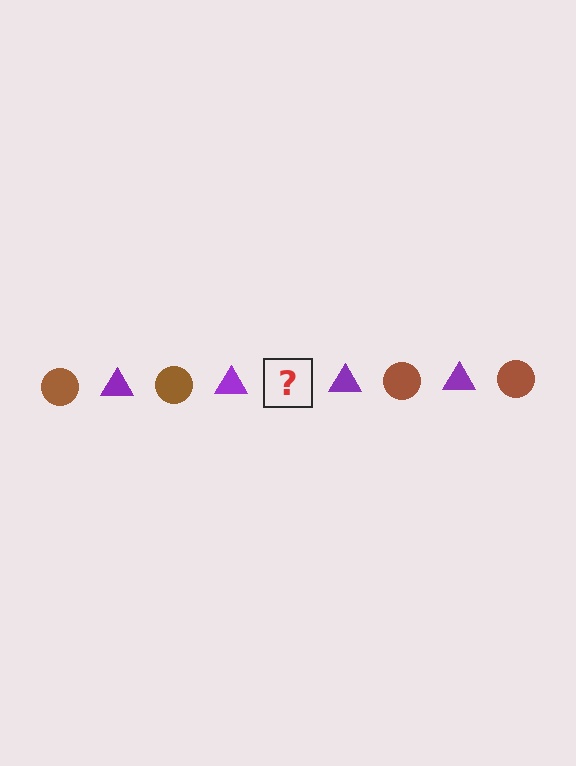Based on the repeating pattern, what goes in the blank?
The blank should be a brown circle.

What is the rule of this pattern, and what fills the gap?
The rule is that the pattern alternates between brown circle and purple triangle. The gap should be filled with a brown circle.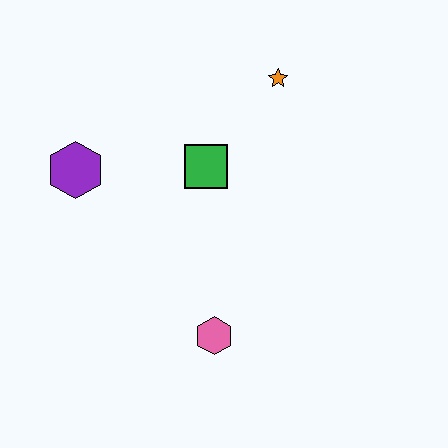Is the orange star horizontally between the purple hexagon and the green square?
No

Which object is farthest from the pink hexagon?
The orange star is farthest from the pink hexagon.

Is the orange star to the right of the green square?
Yes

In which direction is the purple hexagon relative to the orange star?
The purple hexagon is to the left of the orange star.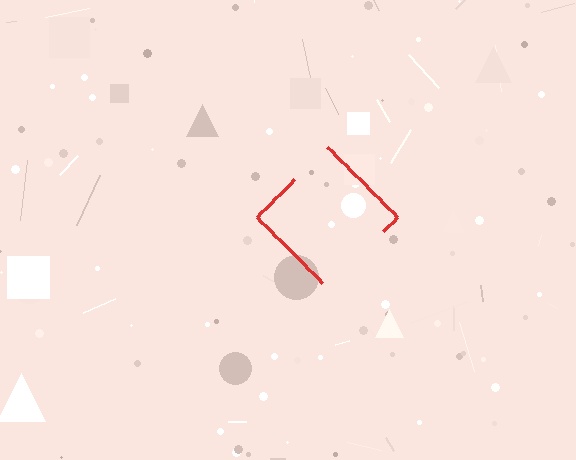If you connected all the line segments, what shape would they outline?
They would outline a diamond.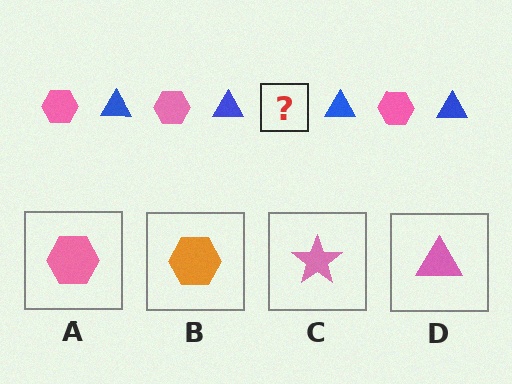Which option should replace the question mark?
Option A.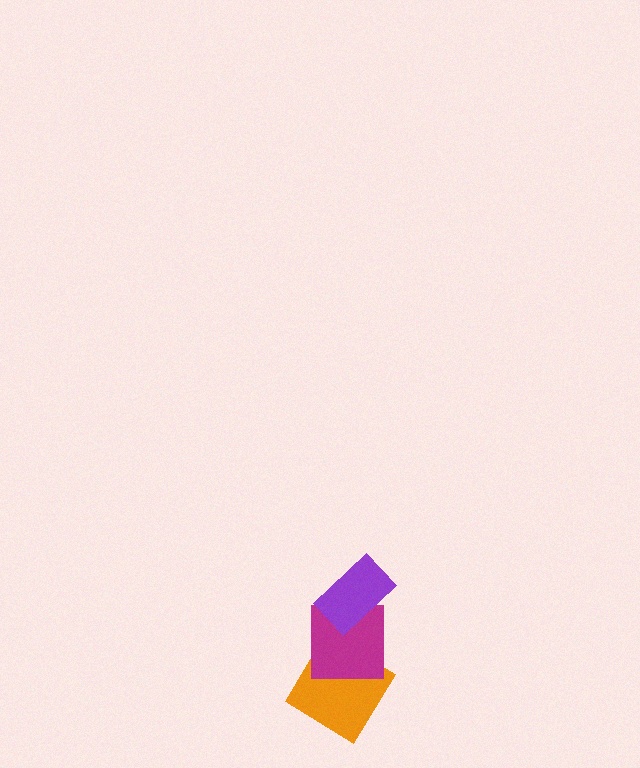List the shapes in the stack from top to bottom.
From top to bottom: the purple rectangle, the magenta square, the orange diamond.